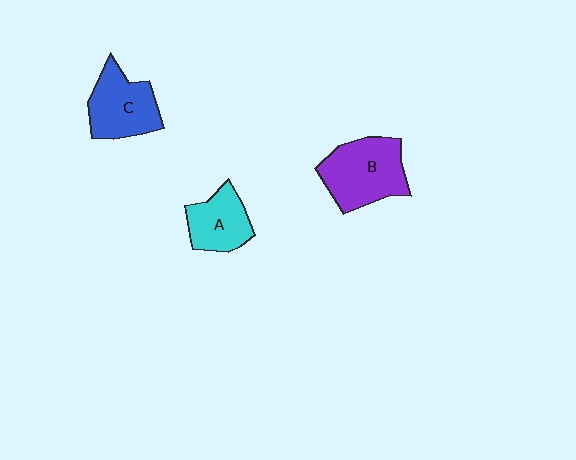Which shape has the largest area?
Shape B (purple).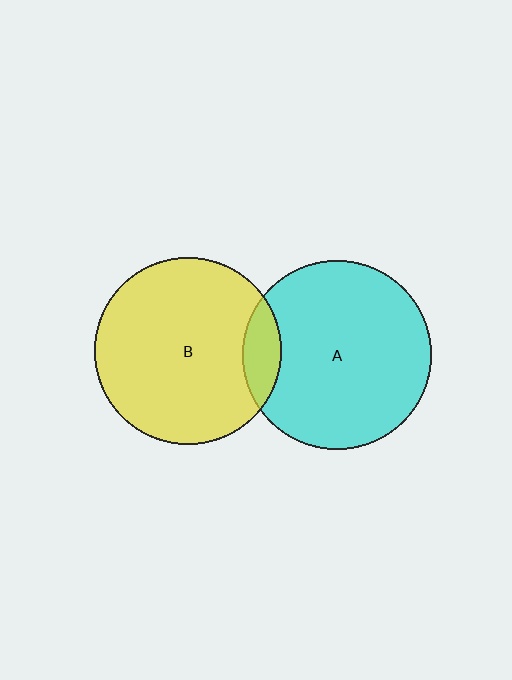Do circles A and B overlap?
Yes.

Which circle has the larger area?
Circle A (cyan).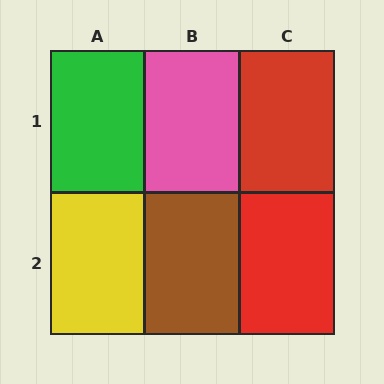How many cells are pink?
1 cell is pink.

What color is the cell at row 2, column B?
Brown.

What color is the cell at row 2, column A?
Yellow.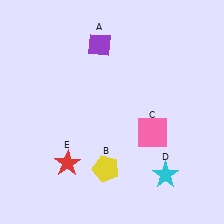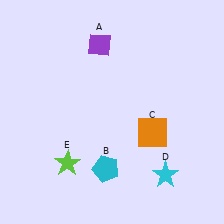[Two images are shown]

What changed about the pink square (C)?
In Image 1, C is pink. In Image 2, it changed to orange.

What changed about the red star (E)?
In Image 1, E is red. In Image 2, it changed to lime.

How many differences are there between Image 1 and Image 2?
There are 3 differences between the two images.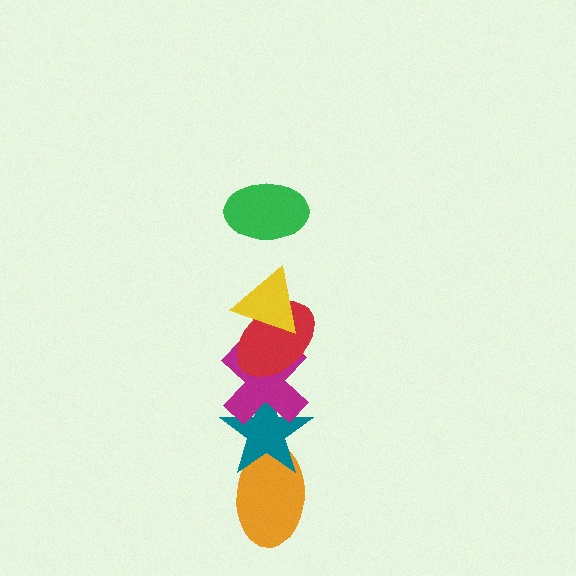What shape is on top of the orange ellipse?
The teal star is on top of the orange ellipse.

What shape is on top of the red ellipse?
The yellow triangle is on top of the red ellipse.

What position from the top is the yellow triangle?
The yellow triangle is 2nd from the top.